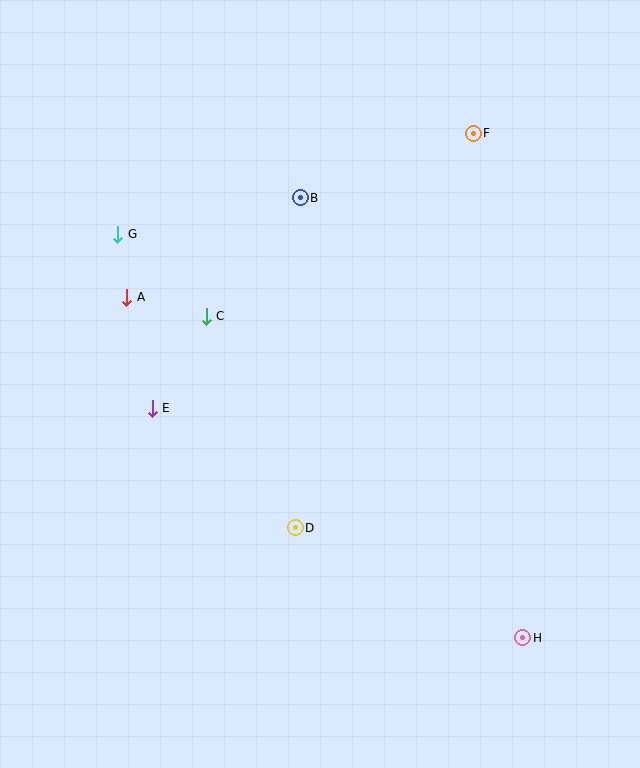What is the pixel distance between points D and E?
The distance between D and E is 186 pixels.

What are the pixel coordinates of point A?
Point A is at (127, 297).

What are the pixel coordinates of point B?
Point B is at (300, 198).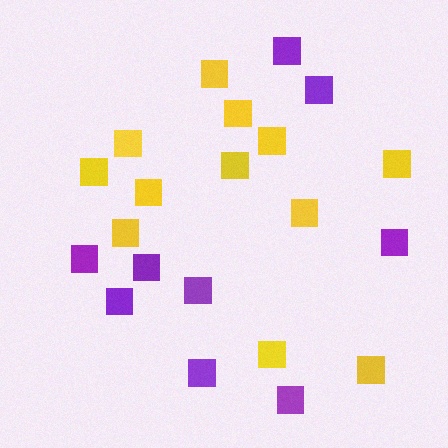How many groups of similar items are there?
There are 2 groups: one group of purple squares (9) and one group of yellow squares (12).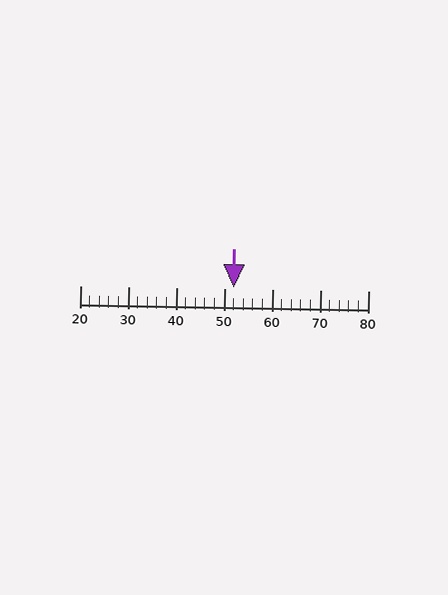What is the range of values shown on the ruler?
The ruler shows values from 20 to 80.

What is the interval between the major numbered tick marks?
The major tick marks are spaced 10 units apart.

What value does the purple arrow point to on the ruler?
The purple arrow points to approximately 52.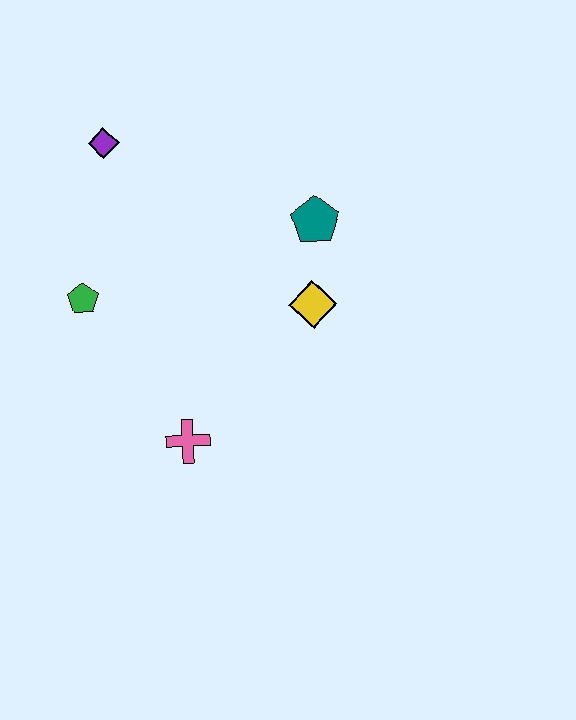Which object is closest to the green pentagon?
The purple diamond is closest to the green pentagon.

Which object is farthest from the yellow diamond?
The purple diamond is farthest from the yellow diamond.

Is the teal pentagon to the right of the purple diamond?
Yes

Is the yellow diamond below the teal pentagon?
Yes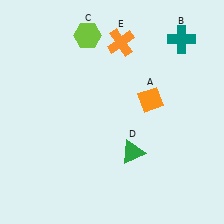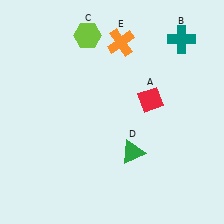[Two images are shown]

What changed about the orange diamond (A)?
In Image 1, A is orange. In Image 2, it changed to red.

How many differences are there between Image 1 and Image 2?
There is 1 difference between the two images.